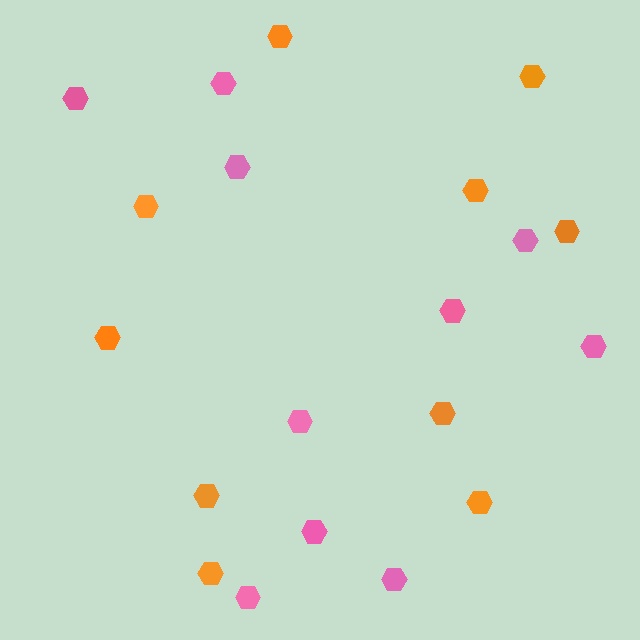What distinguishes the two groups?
There are 2 groups: one group of pink hexagons (10) and one group of orange hexagons (10).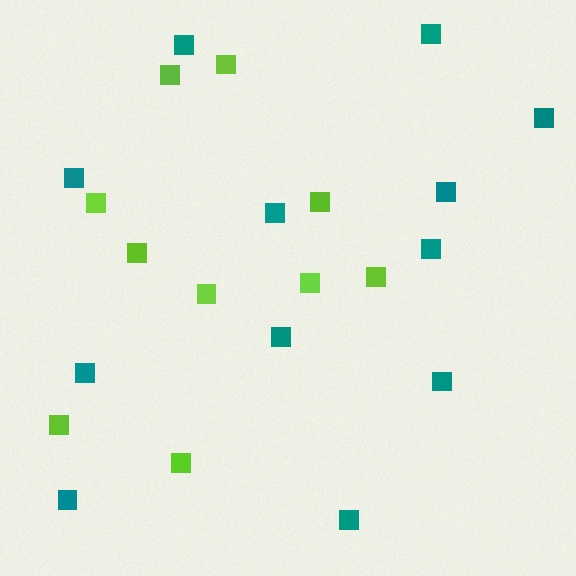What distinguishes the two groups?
There are 2 groups: one group of teal squares (12) and one group of lime squares (10).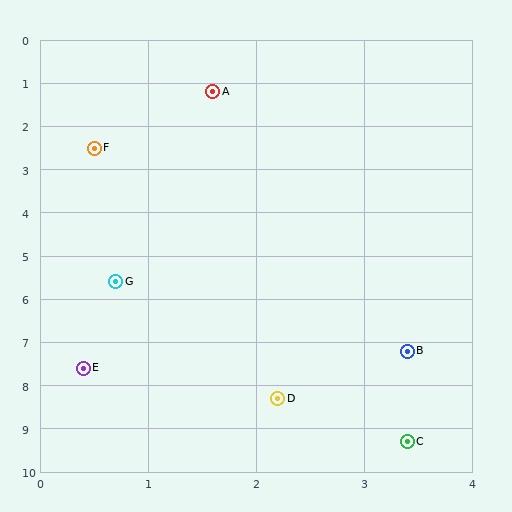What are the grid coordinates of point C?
Point C is at approximately (3.4, 9.3).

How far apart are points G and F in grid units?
Points G and F are about 3.1 grid units apart.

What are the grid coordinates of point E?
Point E is at approximately (0.4, 7.6).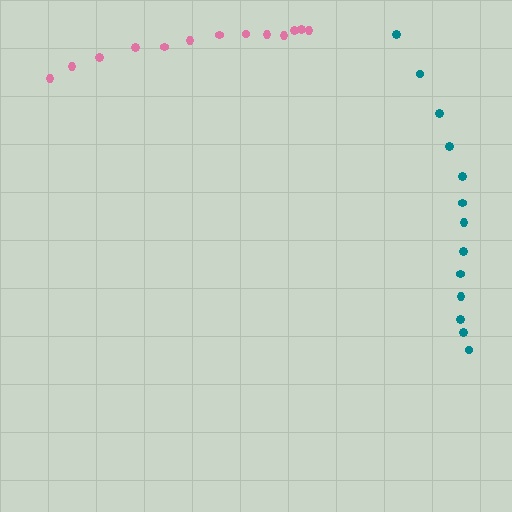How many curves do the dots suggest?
There are 2 distinct paths.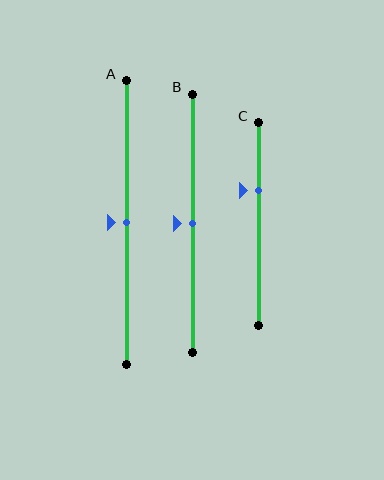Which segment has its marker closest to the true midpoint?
Segment A has its marker closest to the true midpoint.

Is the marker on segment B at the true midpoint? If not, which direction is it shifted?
Yes, the marker on segment B is at the true midpoint.